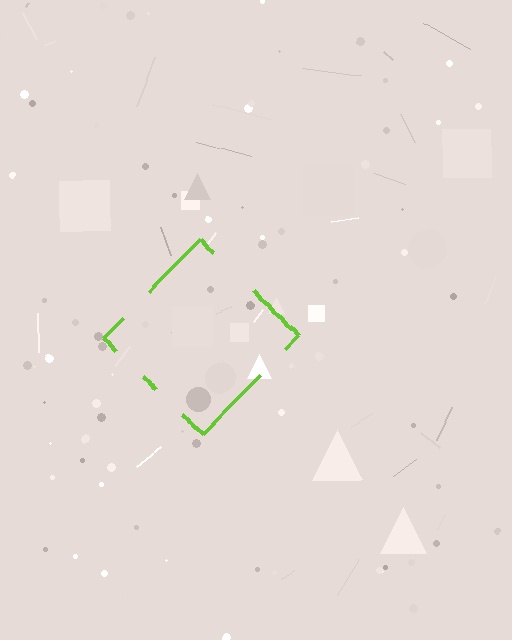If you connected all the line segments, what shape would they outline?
They would outline a diamond.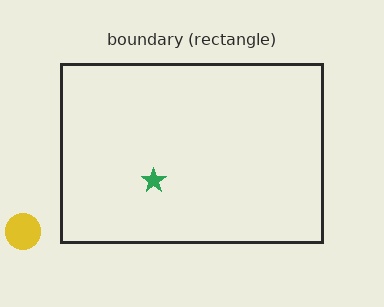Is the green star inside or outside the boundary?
Inside.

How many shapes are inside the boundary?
1 inside, 1 outside.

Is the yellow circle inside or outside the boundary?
Outside.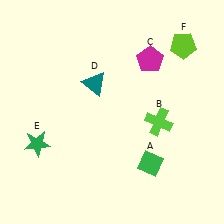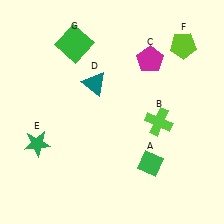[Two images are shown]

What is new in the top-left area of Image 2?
A green square (G) was added in the top-left area of Image 2.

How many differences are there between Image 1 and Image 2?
There is 1 difference between the two images.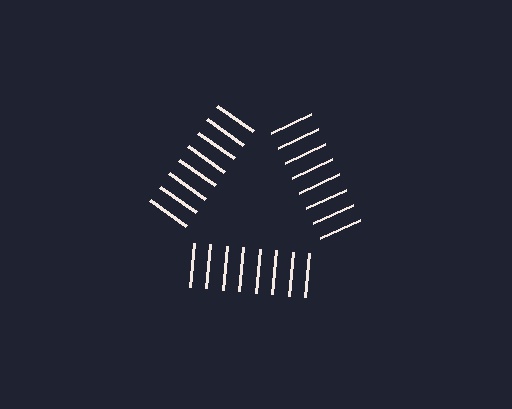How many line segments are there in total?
24 — 8 along each of the 3 edges.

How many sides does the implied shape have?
3 sides — the line-ends trace a triangle.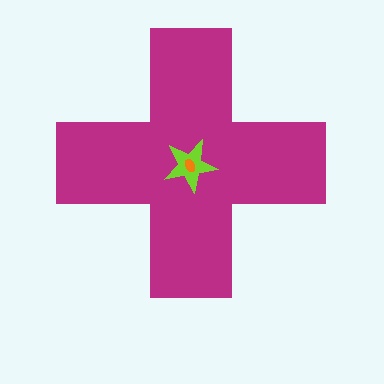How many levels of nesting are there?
3.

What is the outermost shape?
The magenta cross.